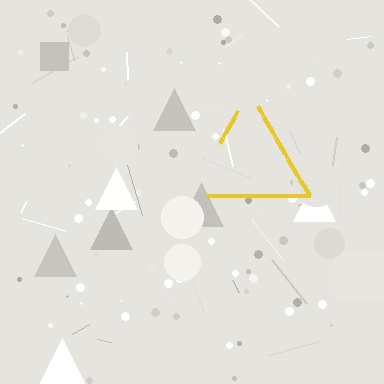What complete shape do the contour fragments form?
The contour fragments form a triangle.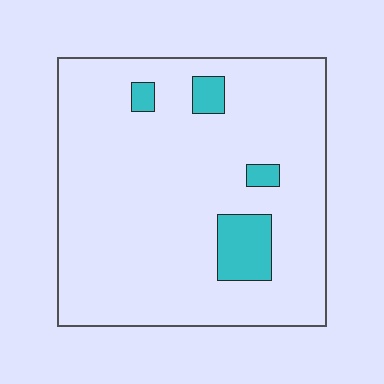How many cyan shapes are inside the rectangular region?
4.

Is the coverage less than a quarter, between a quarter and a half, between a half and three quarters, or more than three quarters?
Less than a quarter.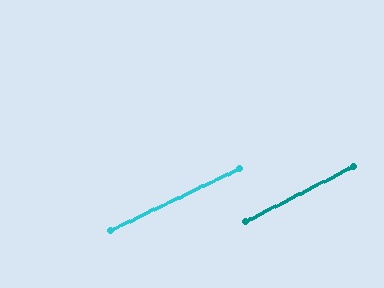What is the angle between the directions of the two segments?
Approximately 2 degrees.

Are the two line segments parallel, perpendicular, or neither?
Parallel — their directions differ by only 1.7°.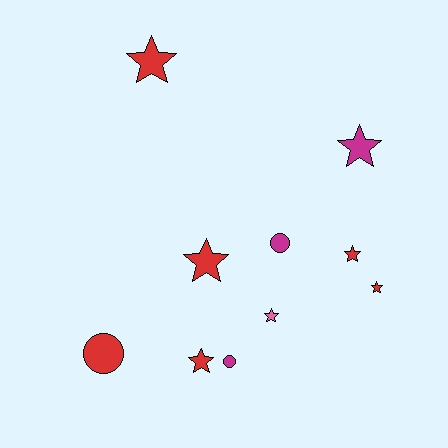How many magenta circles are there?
There are 2 magenta circles.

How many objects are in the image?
There are 10 objects.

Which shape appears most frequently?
Star, with 7 objects.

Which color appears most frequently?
Red, with 6 objects.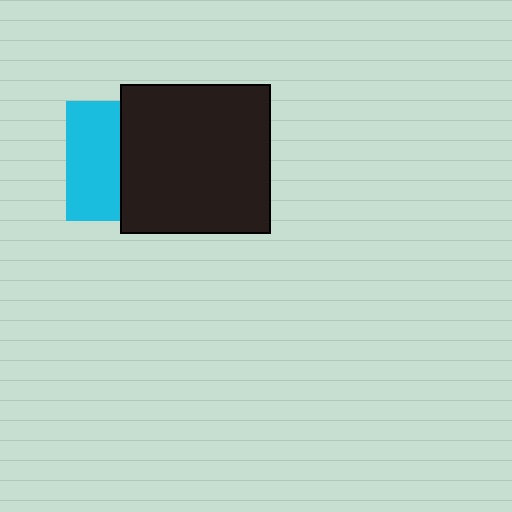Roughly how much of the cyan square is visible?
A small part of it is visible (roughly 44%).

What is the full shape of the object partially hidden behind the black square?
The partially hidden object is a cyan square.